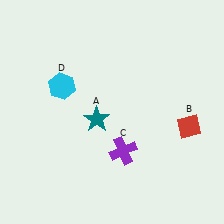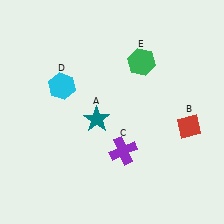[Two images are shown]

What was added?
A green hexagon (E) was added in Image 2.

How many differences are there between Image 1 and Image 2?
There is 1 difference between the two images.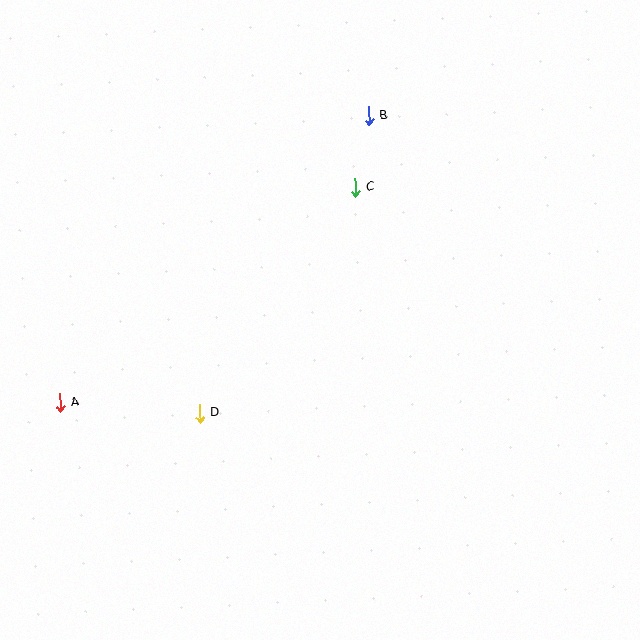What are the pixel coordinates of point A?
Point A is at (60, 403).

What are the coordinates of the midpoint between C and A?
The midpoint between C and A is at (208, 295).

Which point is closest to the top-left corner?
Point B is closest to the top-left corner.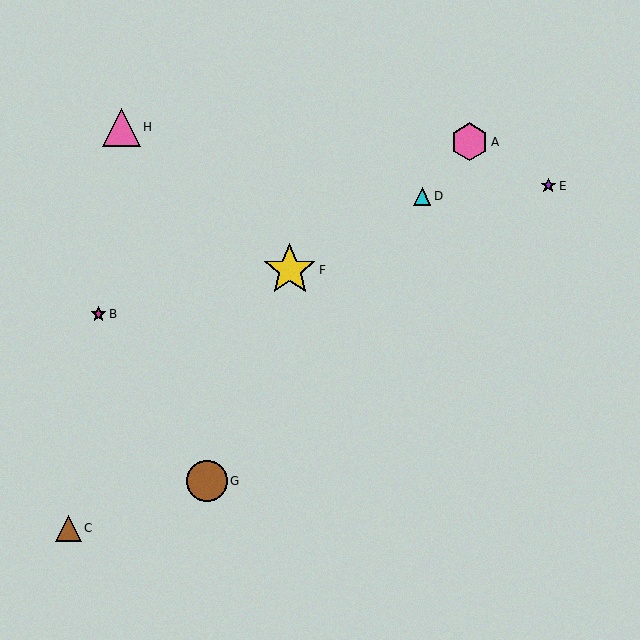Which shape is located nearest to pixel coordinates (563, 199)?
The purple star (labeled E) at (548, 186) is nearest to that location.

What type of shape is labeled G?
Shape G is a brown circle.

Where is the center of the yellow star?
The center of the yellow star is at (290, 270).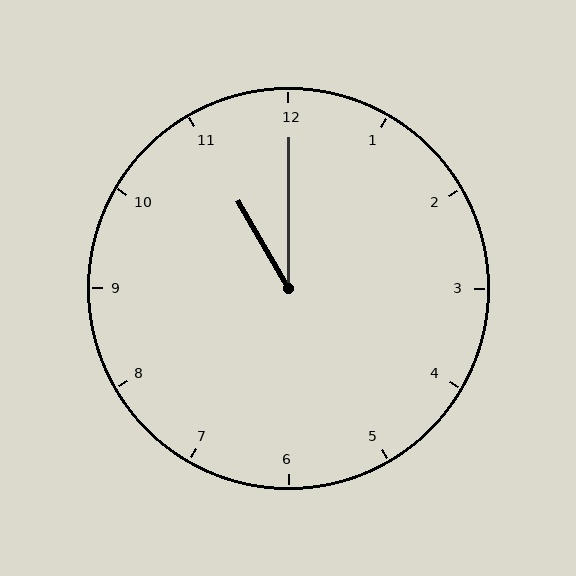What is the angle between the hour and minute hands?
Approximately 30 degrees.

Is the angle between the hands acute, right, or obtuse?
It is acute.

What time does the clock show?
11:00.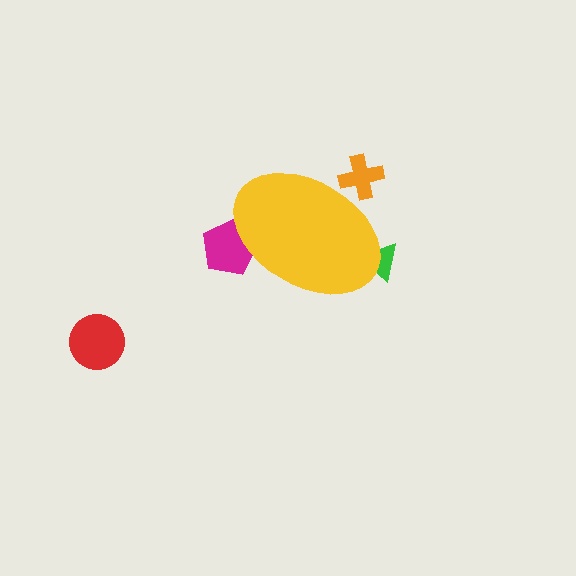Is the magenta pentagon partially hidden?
Yes, the magenta pentagon is partially hidden behind the yellow ellipse.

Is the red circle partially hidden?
No, the red circle is fully visible.